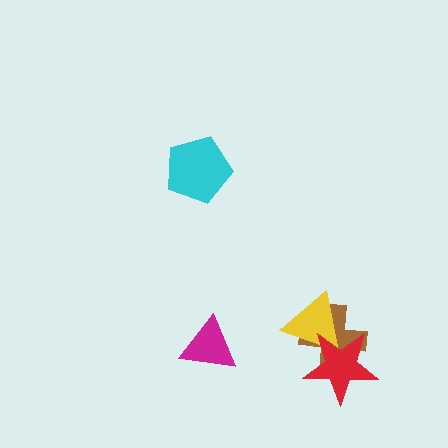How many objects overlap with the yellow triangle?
2 objects overlap with the yellow triangle.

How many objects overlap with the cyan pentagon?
0 objects overlap with the cyan pentagon.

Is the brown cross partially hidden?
Yes, it is partially covered by another shape.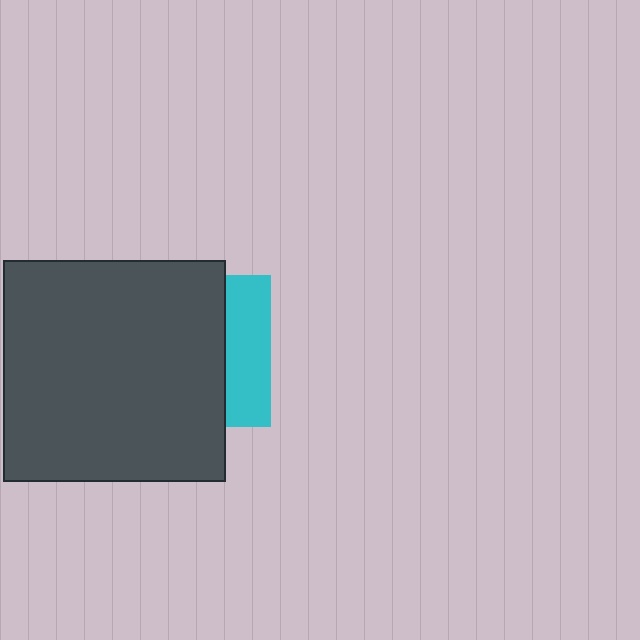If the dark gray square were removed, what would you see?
You would see the complete cyan square.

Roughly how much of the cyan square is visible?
A small part of it is visible (roughly 30%).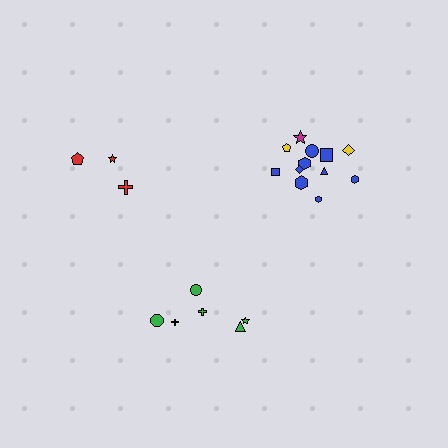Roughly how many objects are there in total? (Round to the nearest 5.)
Roughly 20 objects in total.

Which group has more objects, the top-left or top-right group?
The top-right group.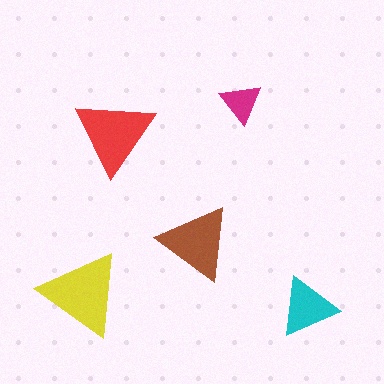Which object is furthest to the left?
The yellow triangle is leftmost.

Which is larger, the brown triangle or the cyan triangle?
The brown one.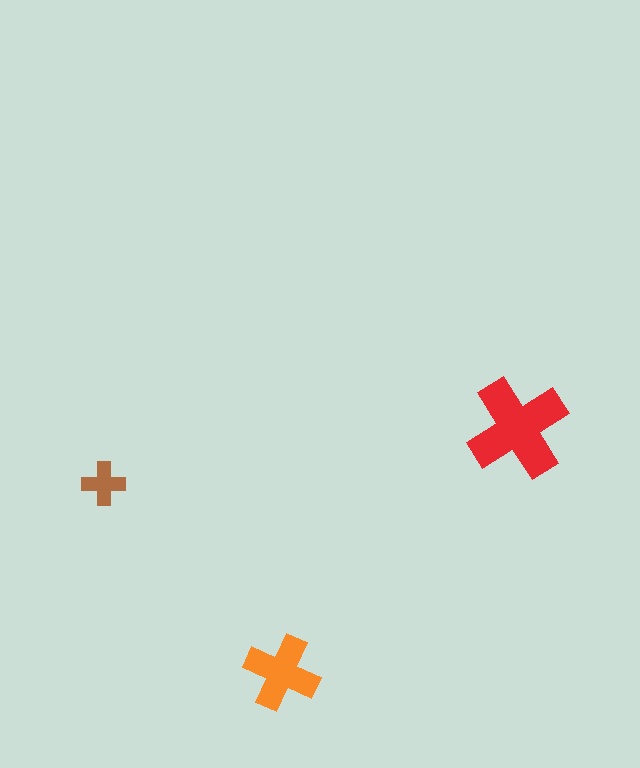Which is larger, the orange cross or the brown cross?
The orange one.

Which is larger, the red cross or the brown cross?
The red one.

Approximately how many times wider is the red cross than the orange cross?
About 1.5 times wider.